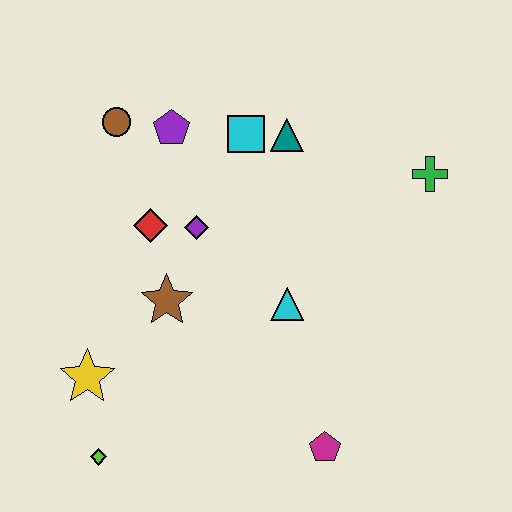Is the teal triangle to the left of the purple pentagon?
No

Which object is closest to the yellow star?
The lime diamond is closest to the yellow star.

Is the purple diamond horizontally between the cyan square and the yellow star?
Yes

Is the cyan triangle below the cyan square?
Yes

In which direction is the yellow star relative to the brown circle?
The yellow star is below the brown circle.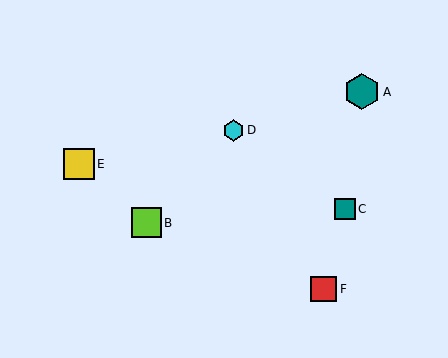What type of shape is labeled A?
Shape A is a teal hexagon.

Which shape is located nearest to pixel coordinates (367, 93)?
The teal hexagon (labeled A) at (362, 92) is nearest to that location.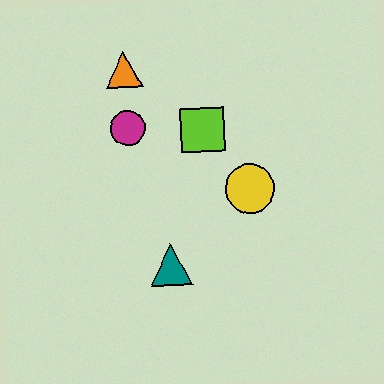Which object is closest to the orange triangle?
The magenta circle is closest to the orange triangle.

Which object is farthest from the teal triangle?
The orange triangle is farthest from the teal triangle.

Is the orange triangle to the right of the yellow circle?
No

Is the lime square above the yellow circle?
Yes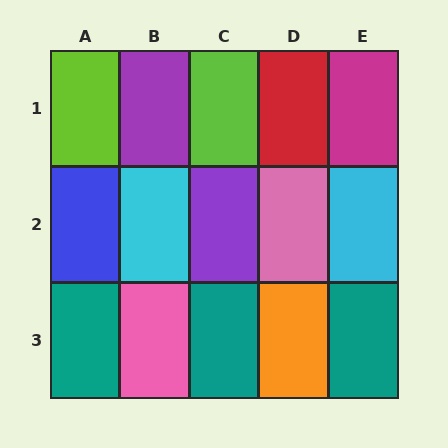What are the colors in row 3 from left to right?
Teal, pink, teal, orange, teal.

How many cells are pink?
2 cells are pink.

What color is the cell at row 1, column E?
Magenta.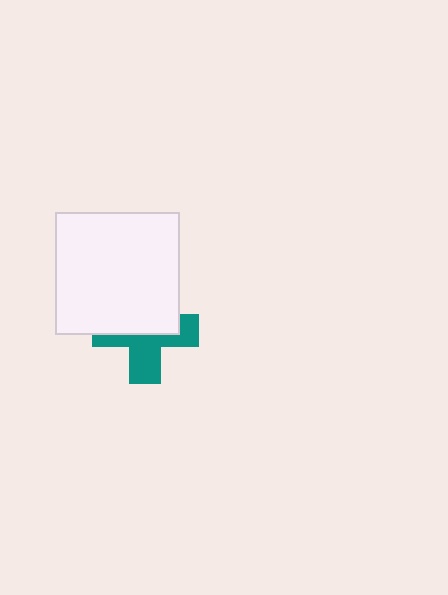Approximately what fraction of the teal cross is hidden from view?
Roughly 52% of the teal cross is hidden behind the white rectangle.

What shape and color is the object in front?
The object in front is a white rectangle.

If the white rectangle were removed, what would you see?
You would see the complete teal cross.